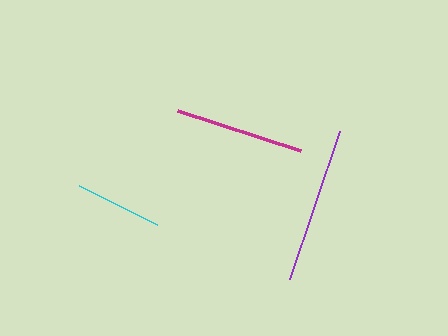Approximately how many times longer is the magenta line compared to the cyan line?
The magenta line is approximately 1.5 times the length of the cyan line.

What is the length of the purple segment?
The purple segment is approximately 156 pixels long.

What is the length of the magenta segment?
The magenta segment is approximately 129 pixels long.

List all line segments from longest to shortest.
From longest to shortest: purple, magenta, cyan.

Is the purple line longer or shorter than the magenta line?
The purple line is longer than the magenta line.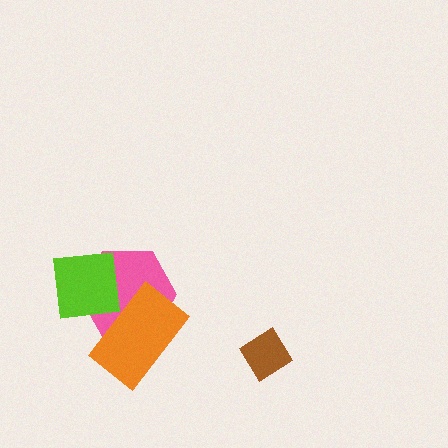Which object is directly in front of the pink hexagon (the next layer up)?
The lime square is directly in front of the pink hexagon.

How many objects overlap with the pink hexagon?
2 objects overlap with the pink hexagon.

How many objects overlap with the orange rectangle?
2 objects overlap with the orange rectangle.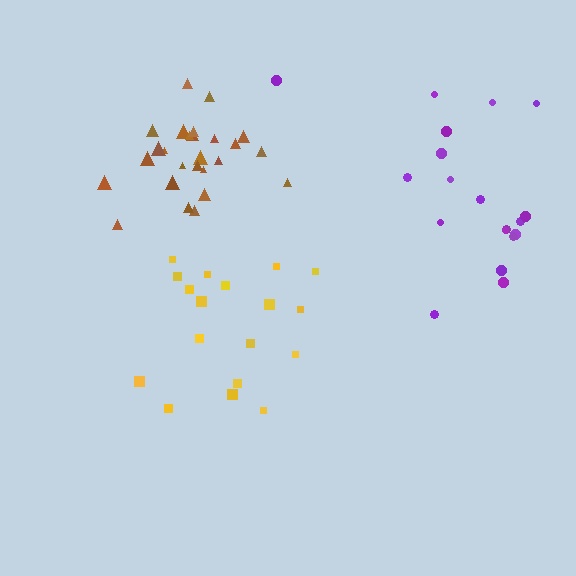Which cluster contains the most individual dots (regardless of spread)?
Brown (26).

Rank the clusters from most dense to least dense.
brown, yellow, purple.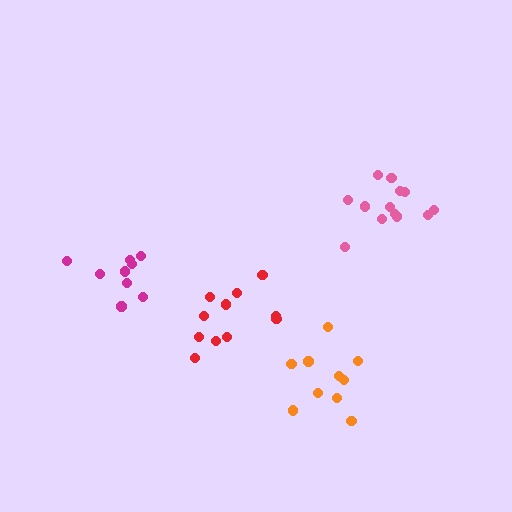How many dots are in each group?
Group 1: 13 dots, Group 2: 9 dots, Group 3: 11 dots, Group 4: 10 dots (43 total).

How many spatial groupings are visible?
There are 4 spatial groupings.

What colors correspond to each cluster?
The clusters are colored: pink, magenta, red, orange.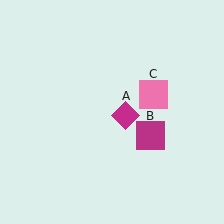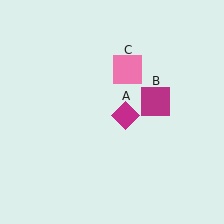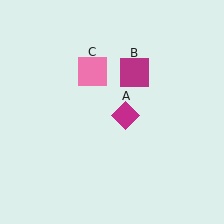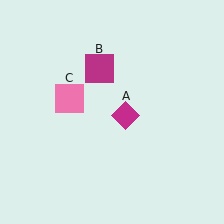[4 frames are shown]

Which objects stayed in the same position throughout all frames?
Magenta diamond (object A) remained stationary.